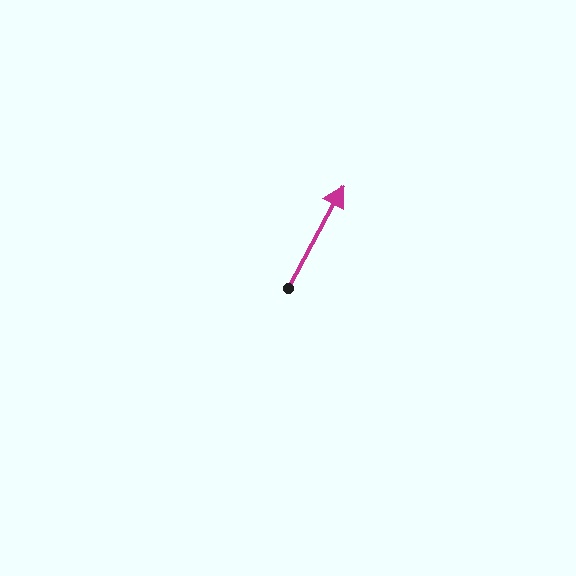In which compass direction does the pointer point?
Northeast.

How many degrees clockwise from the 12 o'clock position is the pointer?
Approximately 28 degrees.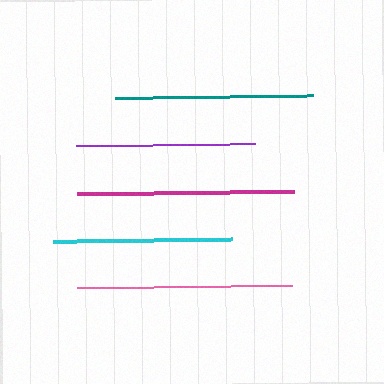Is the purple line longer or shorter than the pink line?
The pink line is longer than the purple line.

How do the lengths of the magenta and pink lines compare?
The magenta and pink lines are approximately the same length.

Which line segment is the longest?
The magenta line is the longest at approximately 216 pixels.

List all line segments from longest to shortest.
From longest to shortest: magenta, pink, teal, purple, cyan.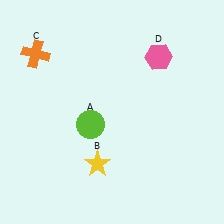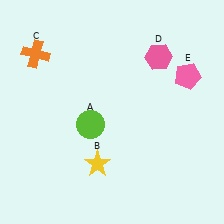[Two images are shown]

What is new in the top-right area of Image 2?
A pink pentagon (E) was added in the top-right area of Image 2.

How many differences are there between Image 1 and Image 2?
There is 1 difference between the two images.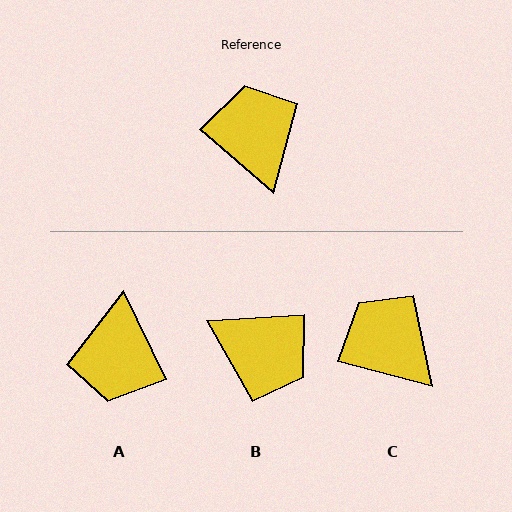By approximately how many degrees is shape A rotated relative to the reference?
Approximately 157 degrees counter-clockwise.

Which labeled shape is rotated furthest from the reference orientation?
A, about 157 degrees away.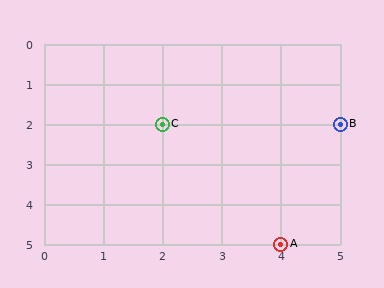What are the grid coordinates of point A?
Point A is at grid coordinates (4, 5).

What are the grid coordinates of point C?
Point C is at grid coordinates (2, 2).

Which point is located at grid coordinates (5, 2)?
Point B is at (5, 2).